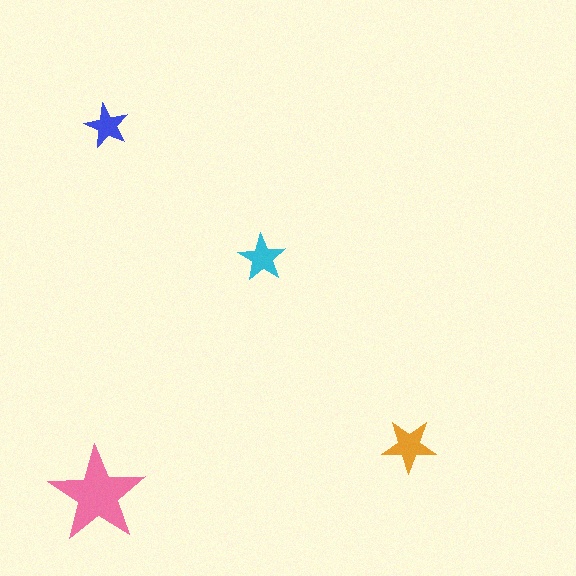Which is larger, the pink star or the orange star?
The pink one.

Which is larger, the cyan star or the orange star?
The orange one.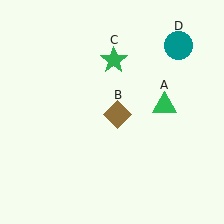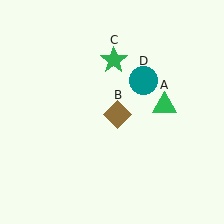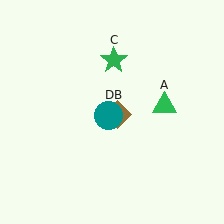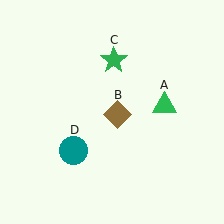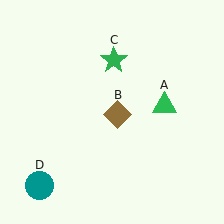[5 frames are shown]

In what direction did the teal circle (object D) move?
The teal circle (object D) moved down and to the left.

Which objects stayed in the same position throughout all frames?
Green triangle (object A) and brown diamond (object B) and green star (object C) remained stationary.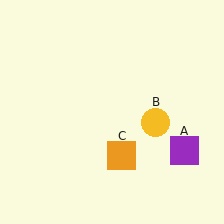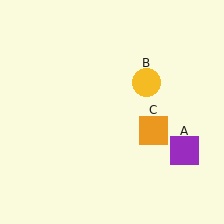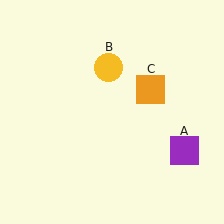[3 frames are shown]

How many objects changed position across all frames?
2 objects changed position: yellow circle (object B), orange square (object C).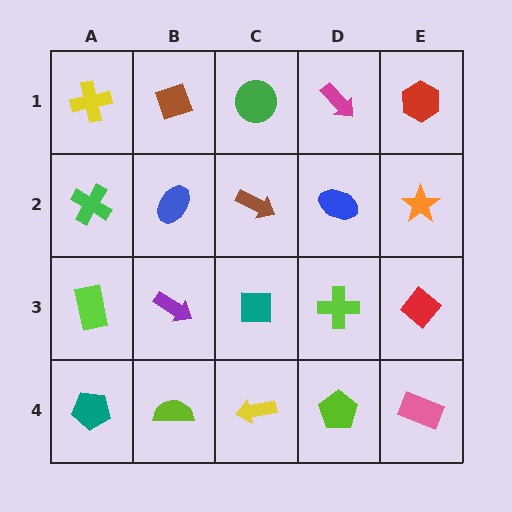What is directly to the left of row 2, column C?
A blue ellipse.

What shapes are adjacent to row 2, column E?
A red hexagon (row 1, column E), a red diamond (row 3, column E), a blue ellipse (row 2, column D).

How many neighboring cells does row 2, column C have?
4.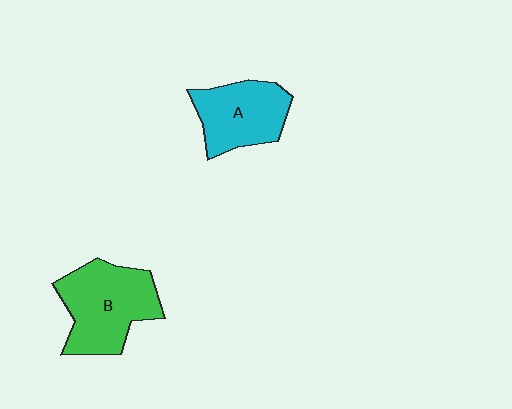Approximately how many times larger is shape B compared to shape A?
Approximately 1.3 times.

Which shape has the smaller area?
Shape A (cyan).